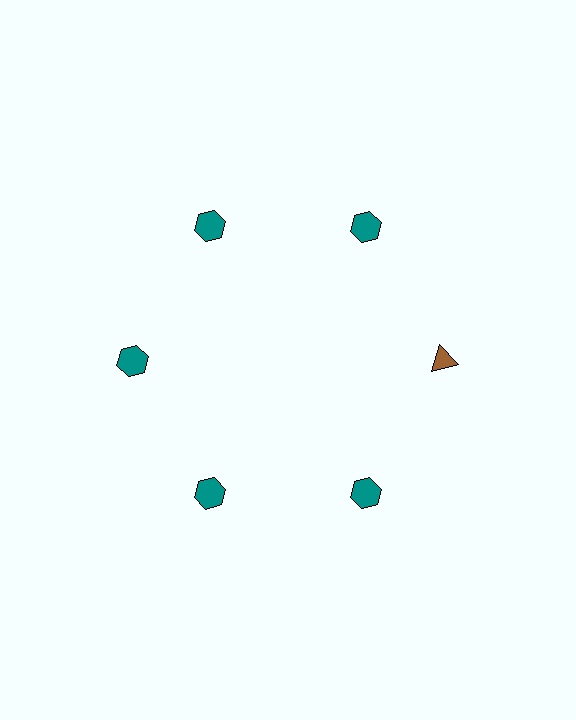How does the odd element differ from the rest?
It differs in both color (brown instead of teal) and shape (triangle instead of hexagon).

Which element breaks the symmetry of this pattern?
The brown triangle at roughly the 3 o'clock position breaks the symmetry. All other shapes are teal hexagons.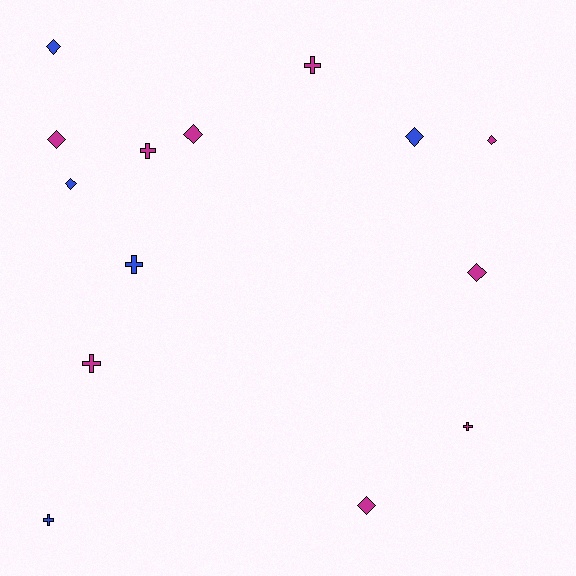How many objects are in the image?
There are 14 objects.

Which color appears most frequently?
Magenta, with 9 objects.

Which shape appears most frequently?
Diamond, with 8 objects.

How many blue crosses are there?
There are 2 blue crosses.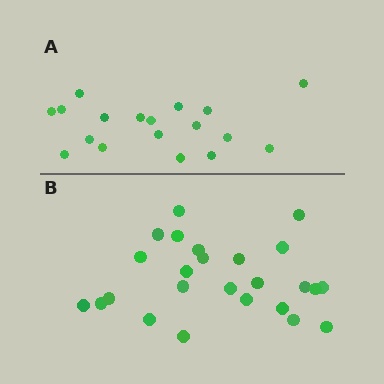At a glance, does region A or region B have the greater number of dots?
Region B (the bottom region) has more dots.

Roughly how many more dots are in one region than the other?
Region B has roughly 8 or so more dots than region A.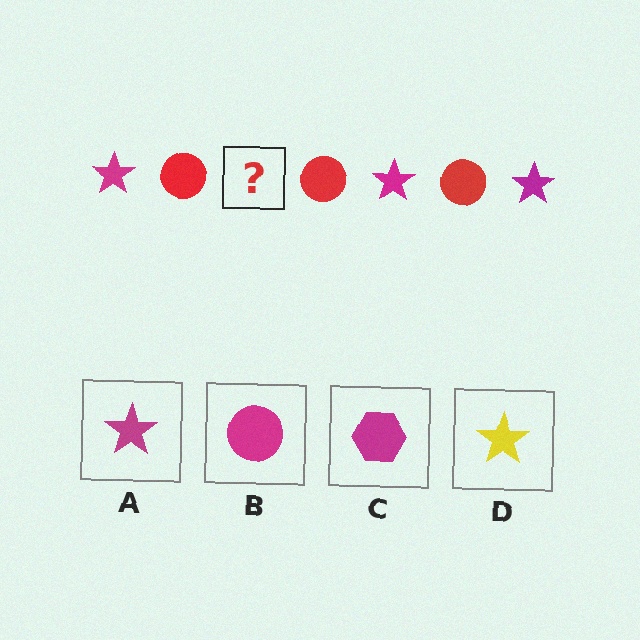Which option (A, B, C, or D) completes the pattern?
A.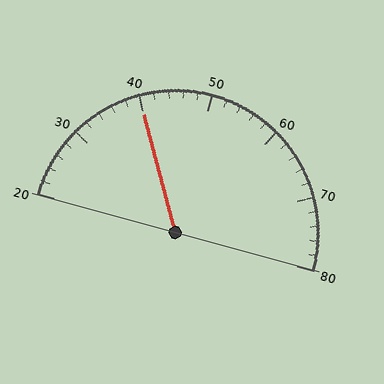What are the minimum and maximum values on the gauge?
The gauge ranges from 20 to 80.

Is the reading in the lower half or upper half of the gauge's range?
The reading is in the lower half of the range (20 to 80).